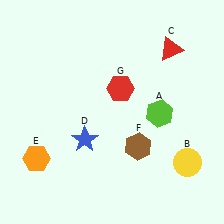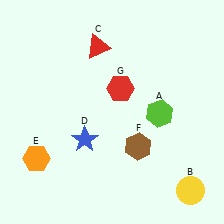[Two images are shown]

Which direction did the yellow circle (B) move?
The yellow circle (B) moved down.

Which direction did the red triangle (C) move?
The red triangle (C) moved left.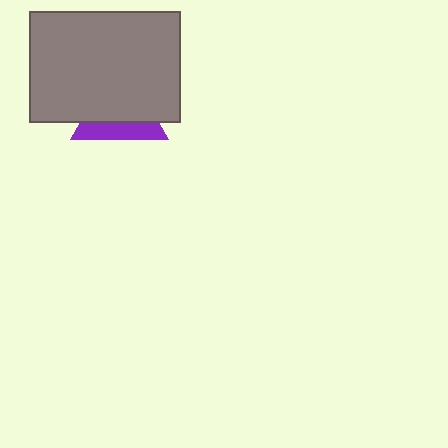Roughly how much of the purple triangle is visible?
A small part of it is visible (roughly 34%).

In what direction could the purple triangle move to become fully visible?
The purple triangle could move down. That would shift it out from behind the gray rectangle entirely.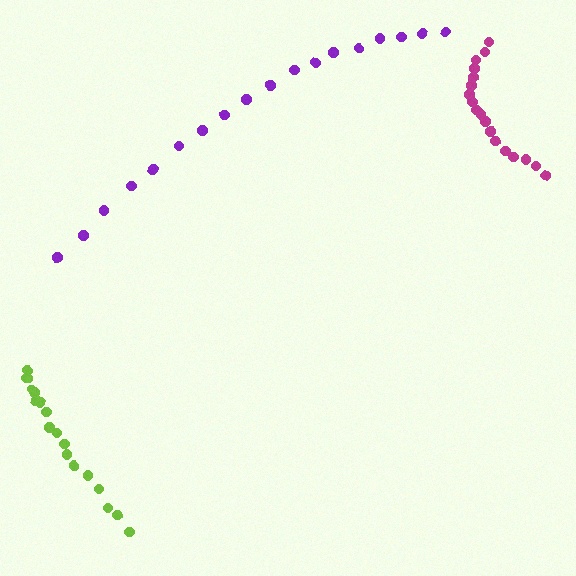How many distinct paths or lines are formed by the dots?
There are 3 distinct paths.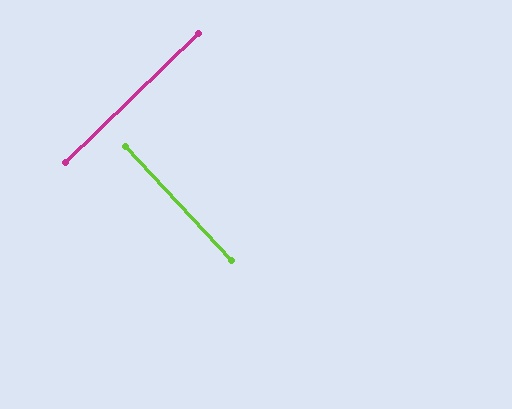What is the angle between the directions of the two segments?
Approximately 89 degrees.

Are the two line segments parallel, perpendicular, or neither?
Perpendicular — they meet at approximately 89°.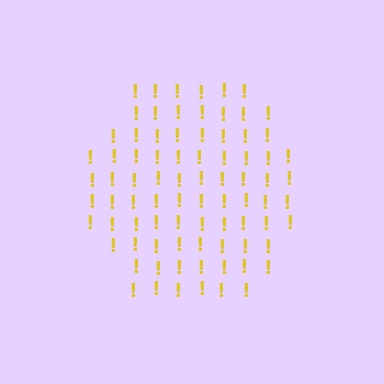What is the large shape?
The large shape is a hexagon.